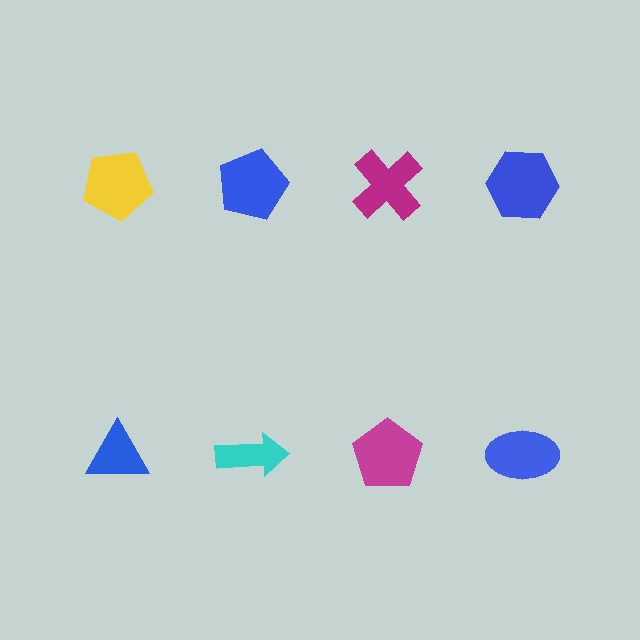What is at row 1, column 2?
A blue pentagon.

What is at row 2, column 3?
A magenta pentagon.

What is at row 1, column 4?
A blue hexagon.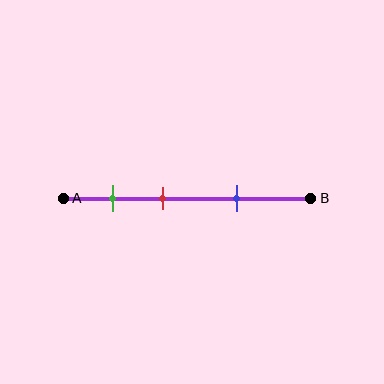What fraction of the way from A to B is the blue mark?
The blue mark is approximately 70% (0.7) of the way from A to B.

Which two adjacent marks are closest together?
The green and red marks are the closest adjacent pair.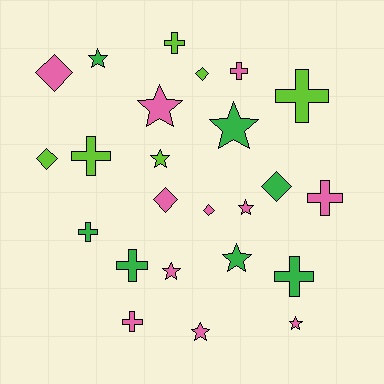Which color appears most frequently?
Pink, with 11 objects.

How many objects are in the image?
There are 24 objects.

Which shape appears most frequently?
Star, with 9 objects.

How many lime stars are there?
There is 1 lime star.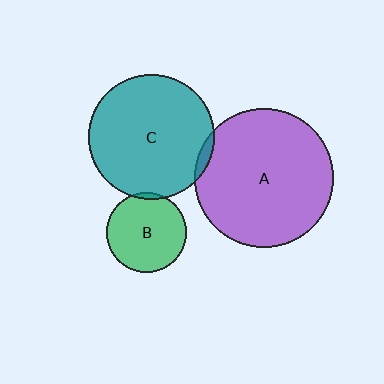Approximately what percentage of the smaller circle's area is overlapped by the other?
Approximately 5%.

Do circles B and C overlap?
Yes.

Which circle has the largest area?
Circle A (purple).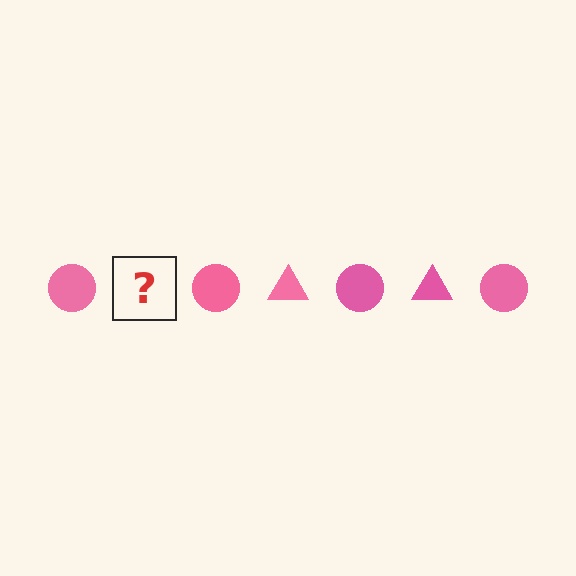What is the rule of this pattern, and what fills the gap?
The rule is that the pattern cycles through circle, triangle shapes in pink. The gap should be filled with a pink triangle.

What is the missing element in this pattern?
The missing element is a pink triangle.